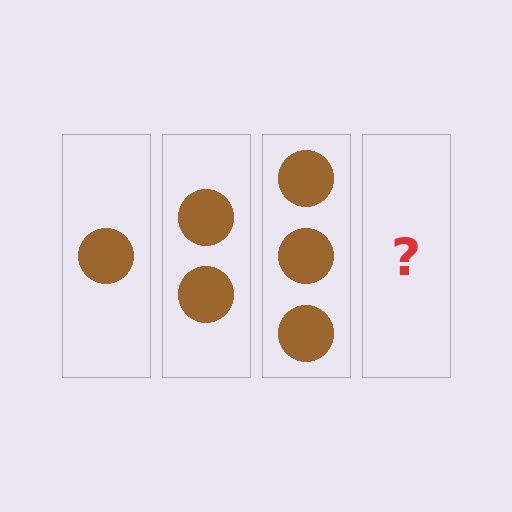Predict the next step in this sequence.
The next step is 4 circles.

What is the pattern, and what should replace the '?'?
The pattern is that each step adds one more circle. The '?' should be 4 circles.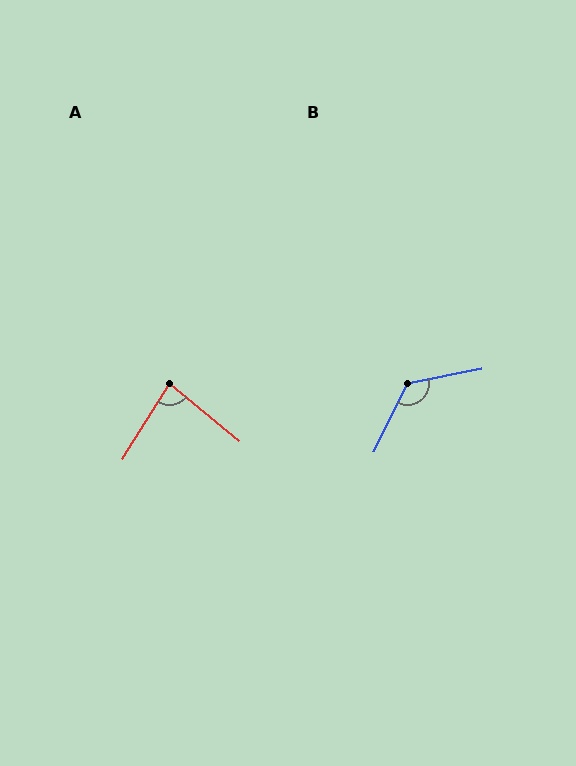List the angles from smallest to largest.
A (82°), B (127°).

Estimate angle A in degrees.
Approximately 82 degrees.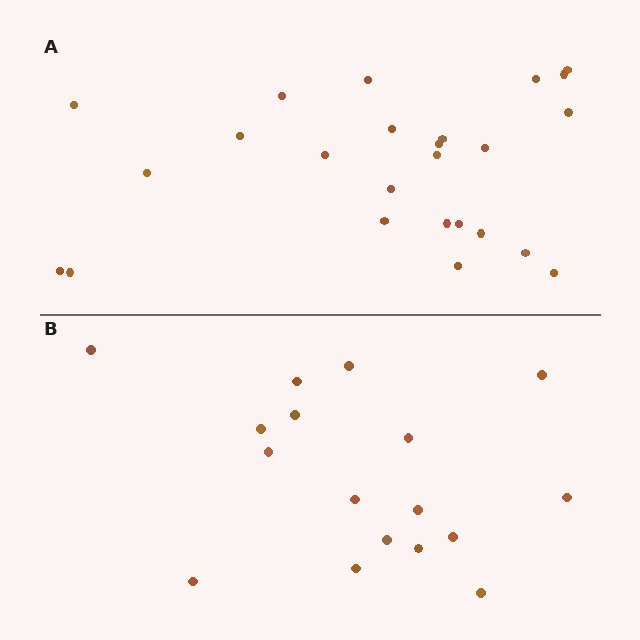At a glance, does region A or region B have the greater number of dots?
Region A (the top region) has more dots.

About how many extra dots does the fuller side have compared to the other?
Region A has roughly 8 or so more dots than region B.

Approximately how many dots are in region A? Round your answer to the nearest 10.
About 20 dots. (The exact count is 25, which rounds to 20.)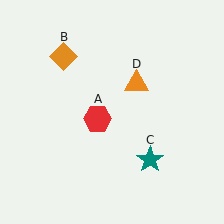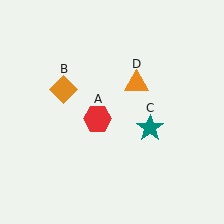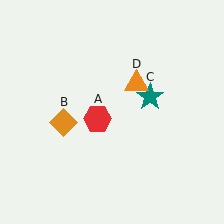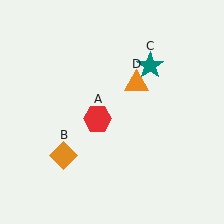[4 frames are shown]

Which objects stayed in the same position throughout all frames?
Red hexagon (object A) and orange triangle (object D) remained stationary.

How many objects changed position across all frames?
2 objects changed position: orange diamond (object B), teal star (object C).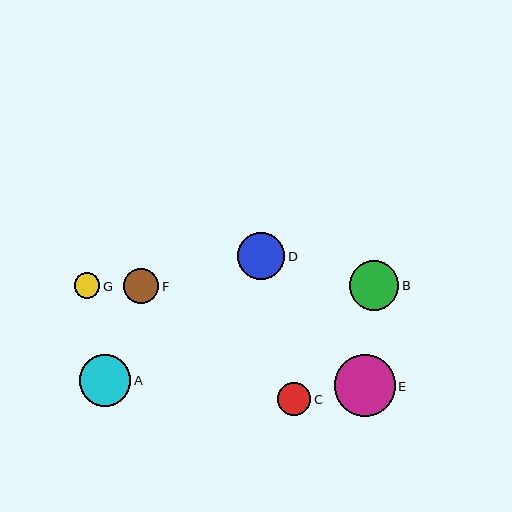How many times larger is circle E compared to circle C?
Circle E is approximately 1.9 times the size of circle C.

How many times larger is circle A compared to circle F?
Circle A is approximately 1.5 times the size of circle F.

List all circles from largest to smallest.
From largest to smallest: E, A, B, D, F, C, G.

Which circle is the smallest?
Circle G is the smallest with a size of approximately 26 pixels.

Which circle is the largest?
Circle E is the largest with a size of approximately 61 pixels.